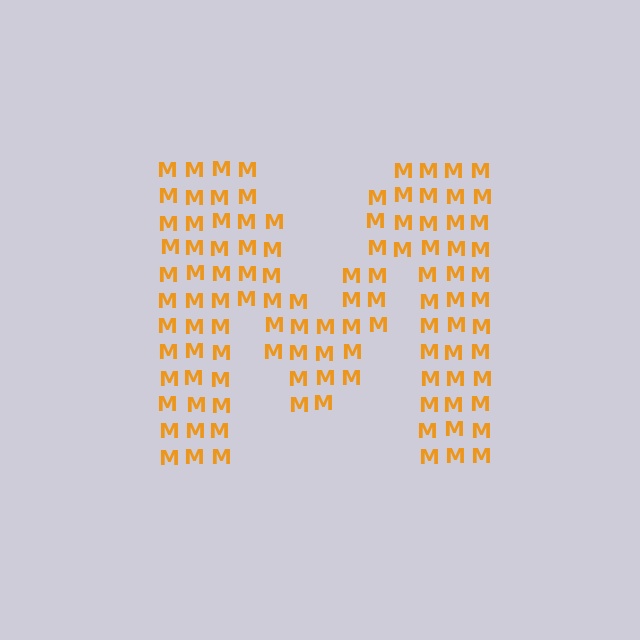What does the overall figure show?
The overall figure shows the letter M.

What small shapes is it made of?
It is made of small letter M's.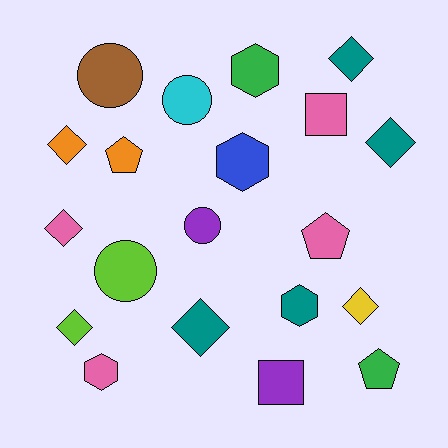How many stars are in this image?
There are no stars.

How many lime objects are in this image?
There are 2 lime objects.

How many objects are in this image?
There are 20 objects.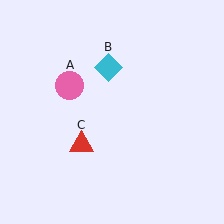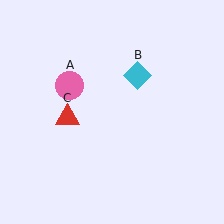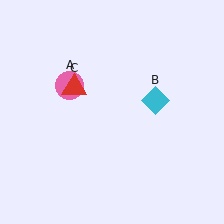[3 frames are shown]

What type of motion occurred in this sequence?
The cyan diamond (object B), red triangle (object C) rotated clockwise around the center of the scene.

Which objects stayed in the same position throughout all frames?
Pink circle (object A) remained stationary.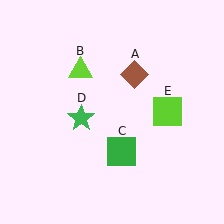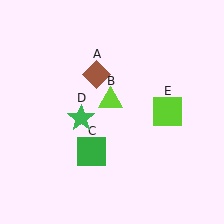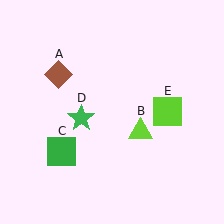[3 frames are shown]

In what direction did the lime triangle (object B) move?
The lime triangle (object B) moved down and to the right.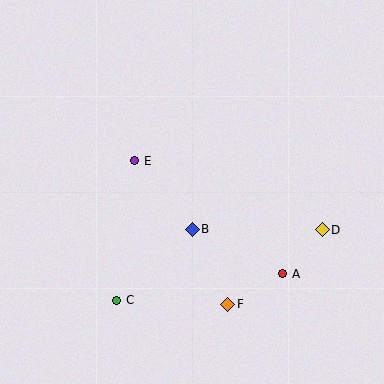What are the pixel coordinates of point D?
Point D is at (322, 230).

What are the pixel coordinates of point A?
Point A is at (283, 274).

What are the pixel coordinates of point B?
Point B is at (192, 229).